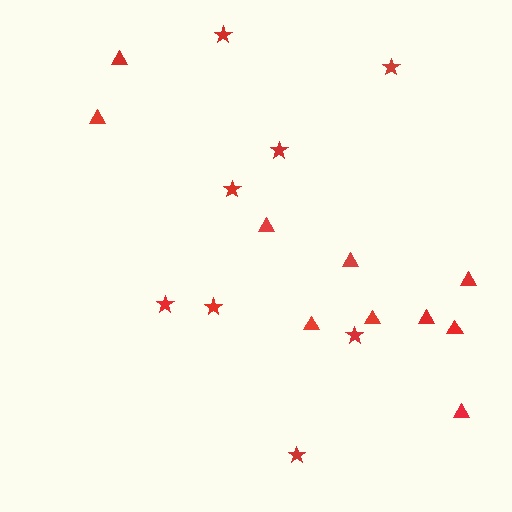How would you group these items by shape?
There are 2 groups: one group of triangles (10) and one group of stars (8).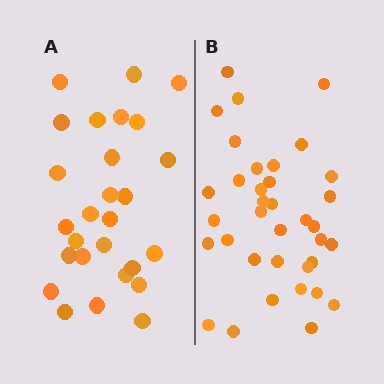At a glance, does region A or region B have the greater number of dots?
Region B (the right region) has more dots.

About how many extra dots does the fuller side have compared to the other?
Region B has roughly 8 or so more dots than region A.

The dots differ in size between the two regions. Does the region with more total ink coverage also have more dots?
No. Region A has more total ink coverage because its dots are larger, but region B actually contains more individual dots. Total area can be misleading — the number of items is what matters here.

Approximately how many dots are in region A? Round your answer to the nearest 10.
About 30 dots. (The exact count is 27, which rounds to 30.)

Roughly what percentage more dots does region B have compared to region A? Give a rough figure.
About 35% more.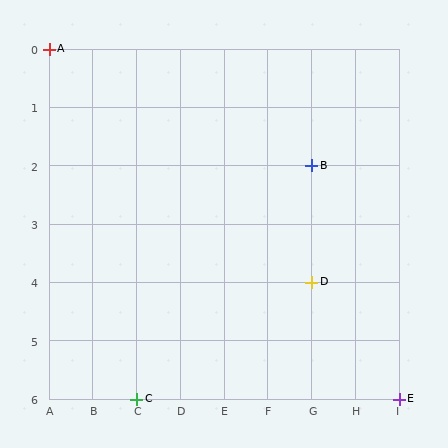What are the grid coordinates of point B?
Point B is at grid coordinates (G, 2).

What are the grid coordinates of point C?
Point C is at grid coordinates (C, 6).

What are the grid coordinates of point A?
Point A is at grid coordinates (A, 0).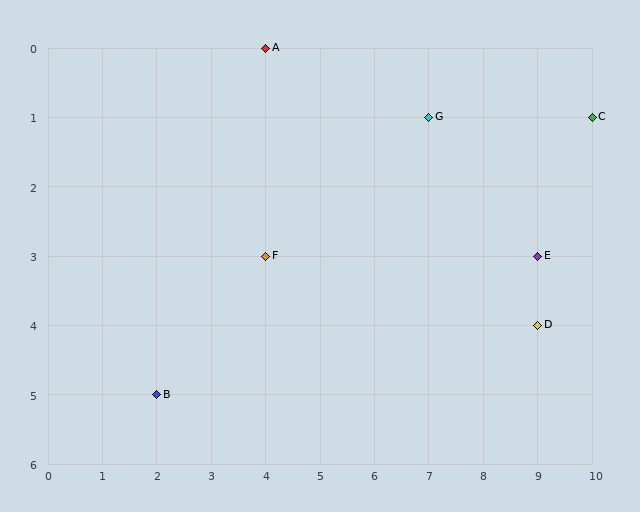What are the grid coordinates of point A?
Point A is at grid coordinates (4, 0).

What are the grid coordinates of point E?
Point E is at grid coordinates (9, 3).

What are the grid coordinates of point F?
Point F is at grid coordinates (4, 3).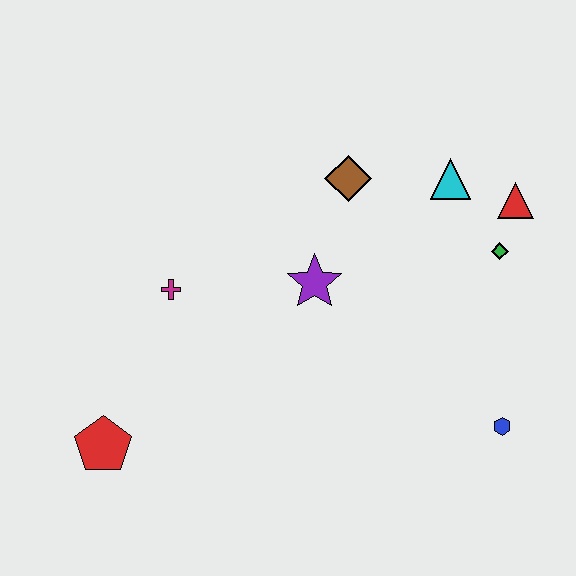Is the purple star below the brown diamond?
Yes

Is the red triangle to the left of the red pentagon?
No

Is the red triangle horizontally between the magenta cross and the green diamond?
No